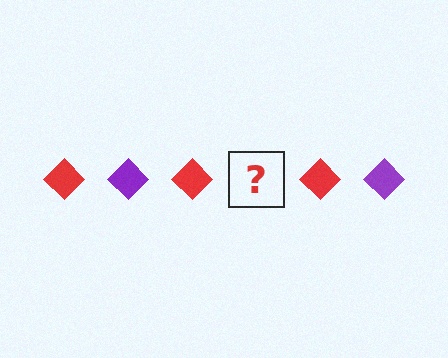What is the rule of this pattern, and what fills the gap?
The rule is that the pattern cycles through red, purple diamonds. The gap should be filled with a purple diamond.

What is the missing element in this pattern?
The missing element is a purple diamond.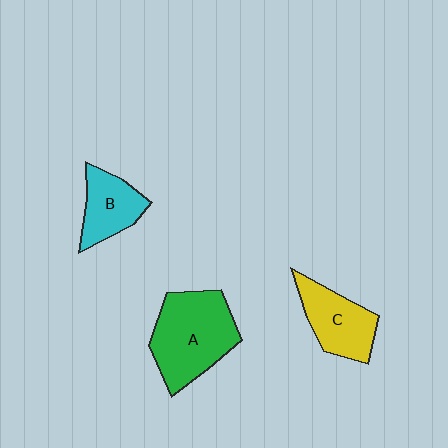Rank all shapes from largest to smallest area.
From largest to smallest: A (green), C (yellow), B (cyan).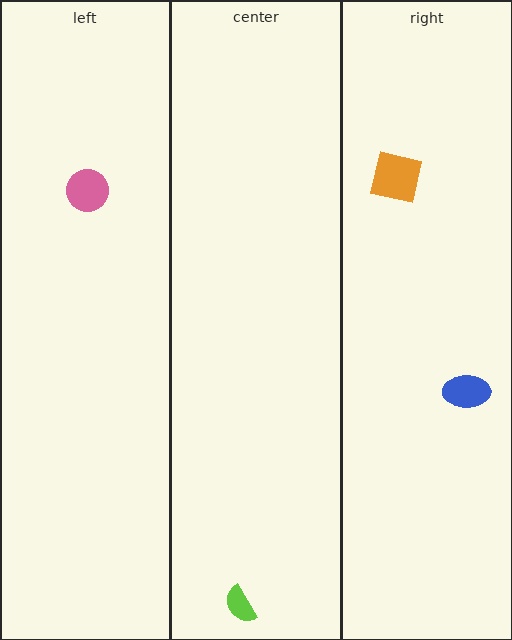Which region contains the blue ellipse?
The right region.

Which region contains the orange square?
The right region.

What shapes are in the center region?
The lime semicircle.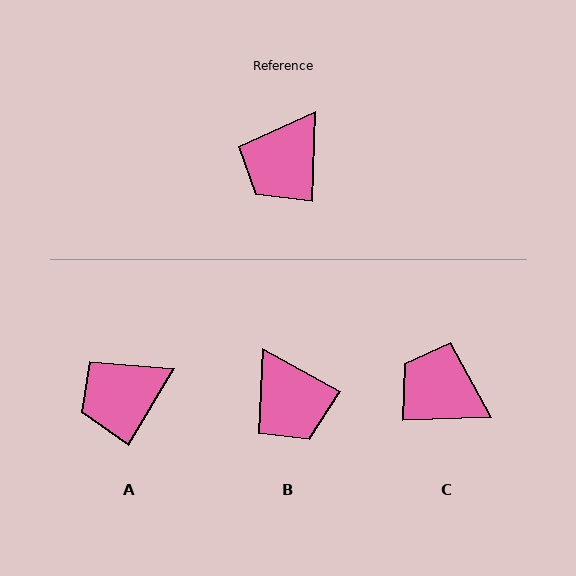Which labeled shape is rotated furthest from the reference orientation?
C, about 86 degrees away.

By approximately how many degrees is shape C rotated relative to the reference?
Approximately 86 degrees clockwise.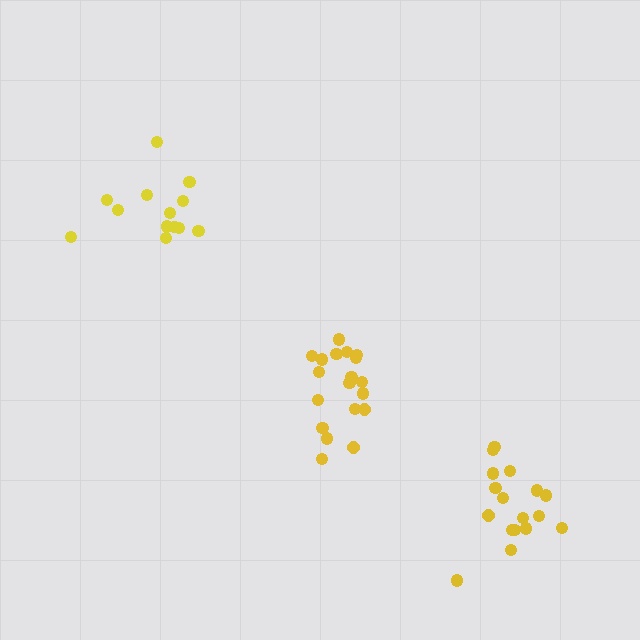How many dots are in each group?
Group 1: 19 dots, Group 2: 17 dots, Group 3: 13 dots (49 total).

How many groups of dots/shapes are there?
There are 3 groups.